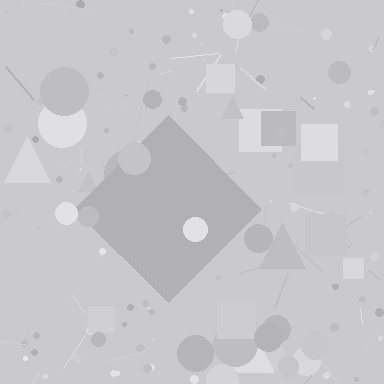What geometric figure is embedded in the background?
A diamond is embedded in the background.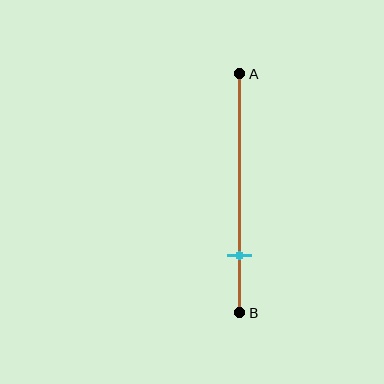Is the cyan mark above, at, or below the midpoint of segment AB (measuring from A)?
The cyan mark is below the midpoint of segment AB.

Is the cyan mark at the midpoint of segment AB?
No, the mark is at about 75% from A, not at the 50% midpoint.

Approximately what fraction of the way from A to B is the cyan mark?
The cyan mark is approximately 75% of the way from A to B.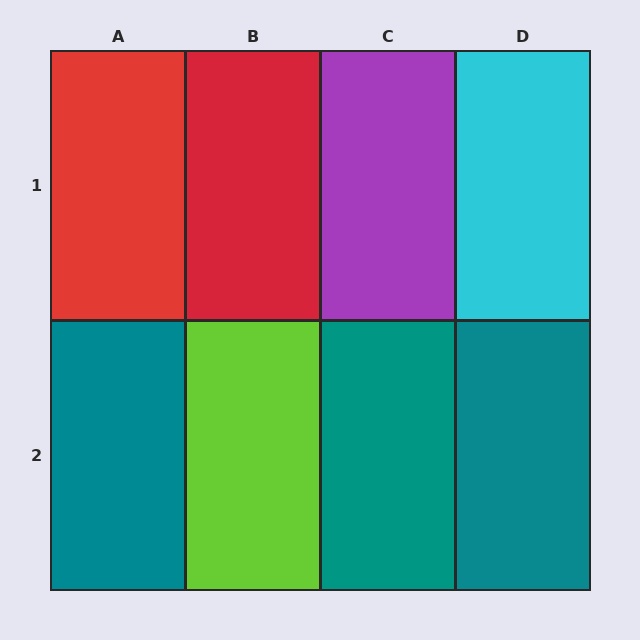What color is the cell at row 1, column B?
Red.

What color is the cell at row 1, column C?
Purple.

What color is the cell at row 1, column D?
Cyan.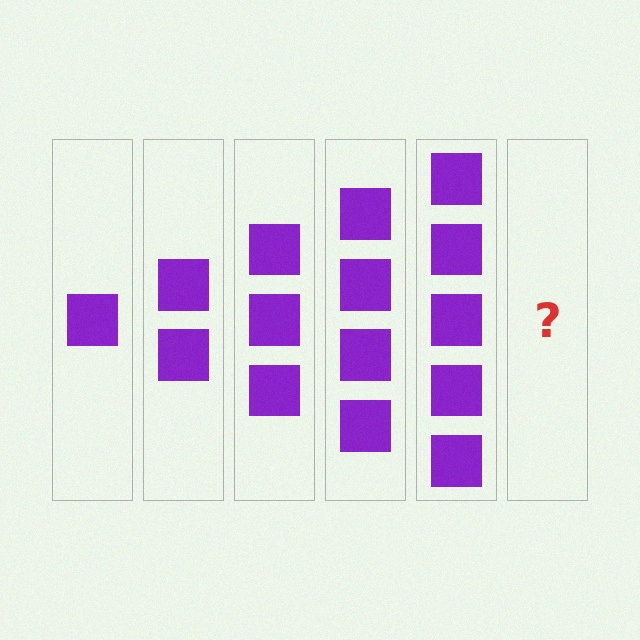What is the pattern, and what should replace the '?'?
The pattern is that each step adds one more square. The '?' should be 6 squares.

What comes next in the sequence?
The next element should be 6 squares.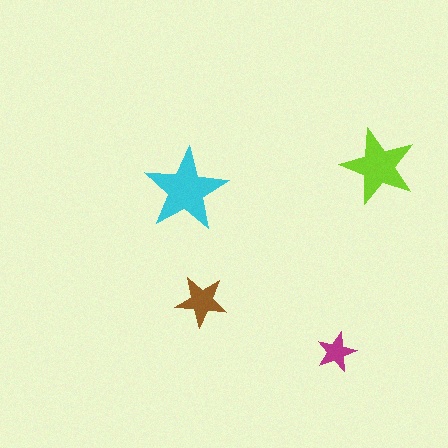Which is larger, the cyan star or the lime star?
The cyan one.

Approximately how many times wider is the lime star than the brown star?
About 1.5 times wider.